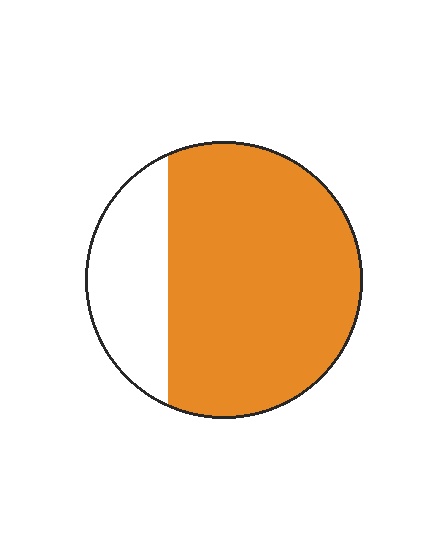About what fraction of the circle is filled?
About three quarters (3/4).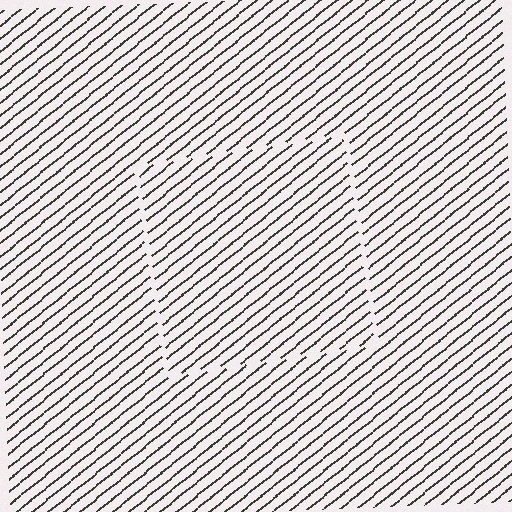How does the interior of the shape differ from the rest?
The interior of the shape contains the same grating, shifted by half a period — the contour is defined by the phase discontinuity where line-ends from the inner and outer gratings abut.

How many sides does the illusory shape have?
4 sides — the line-ends trace a square.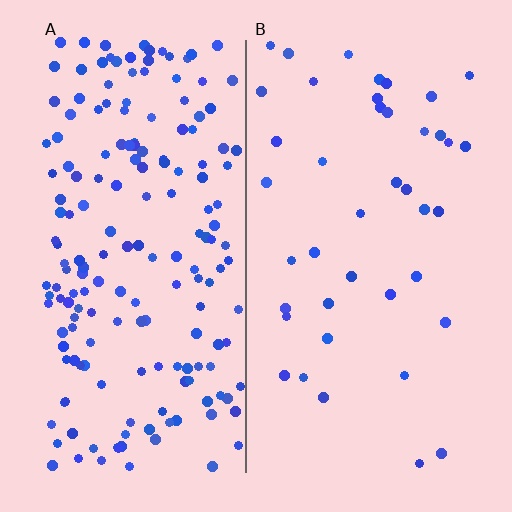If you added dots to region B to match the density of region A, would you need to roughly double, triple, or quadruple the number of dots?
Approximately quadruple.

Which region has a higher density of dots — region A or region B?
A (the left).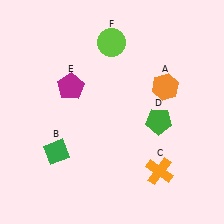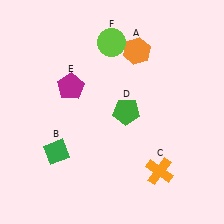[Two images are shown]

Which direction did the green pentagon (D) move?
The green pentagon (D) moved left.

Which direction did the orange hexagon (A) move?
The orange hexagon (A) moved up.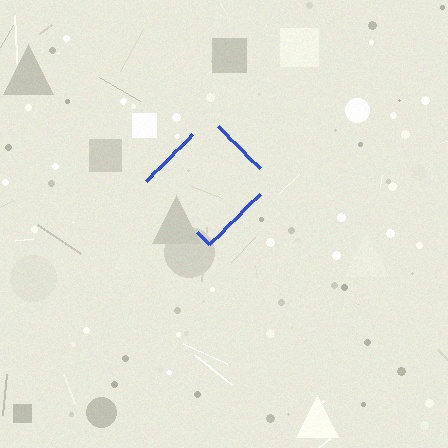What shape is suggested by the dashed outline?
The dashed outline suggests a diamond.